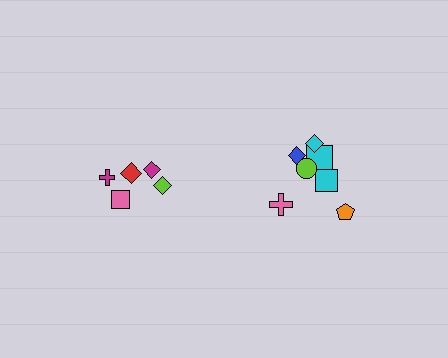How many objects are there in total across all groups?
There are 12 objects.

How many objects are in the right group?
There are 7 objects.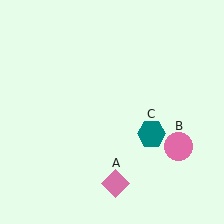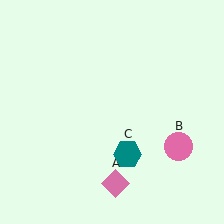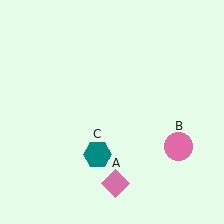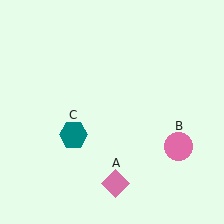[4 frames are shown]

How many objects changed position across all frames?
1 object changed position: teal hexagon (object C).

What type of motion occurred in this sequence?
The teal hexagon (object C) rotated clockwise around the center of the scene.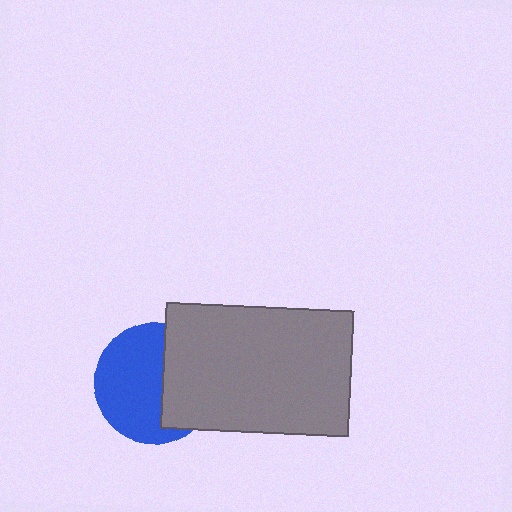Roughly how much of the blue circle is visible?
About half of it is visible (roughly 60%).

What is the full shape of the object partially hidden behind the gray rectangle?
The partially hidden object is a blue circle.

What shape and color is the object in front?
The object in front is a gray rectangle.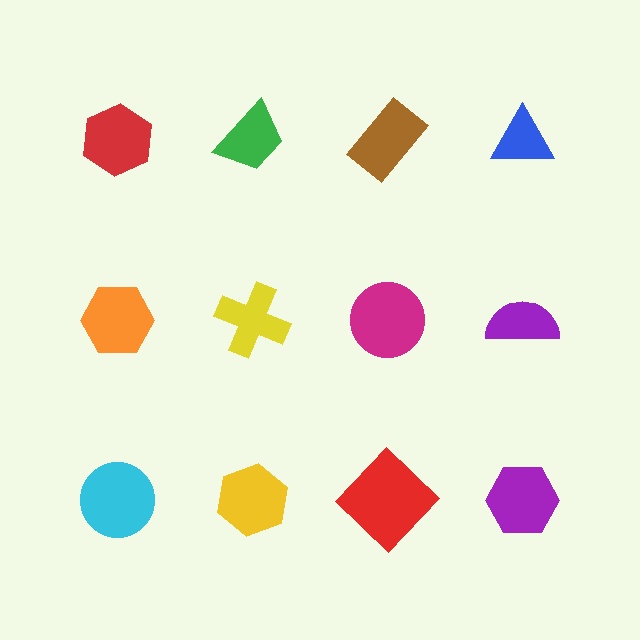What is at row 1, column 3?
A brown rectangle.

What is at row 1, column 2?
A green trapezoid.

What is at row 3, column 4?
A purple hexagon.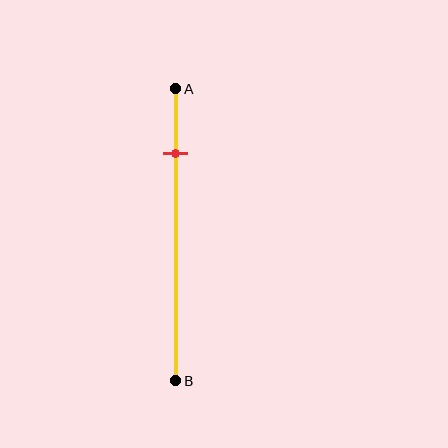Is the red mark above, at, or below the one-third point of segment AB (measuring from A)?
The red mark is above the one-third point of segment AB.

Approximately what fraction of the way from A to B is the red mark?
The red mark is approximately 20% of the way from A to B.